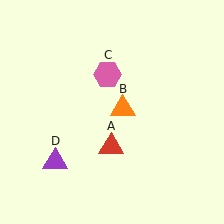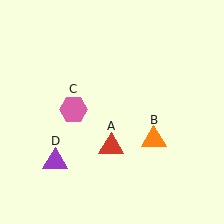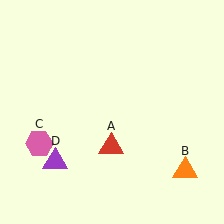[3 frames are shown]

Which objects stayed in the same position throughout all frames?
Red triangle (object A) and purple triangle (object D) remained stationary.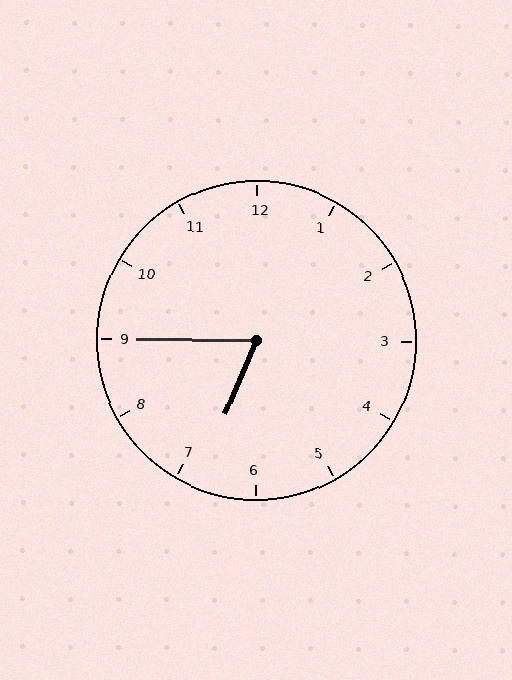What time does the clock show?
6:45.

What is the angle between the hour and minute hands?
Approximately 68 degrees.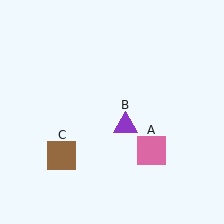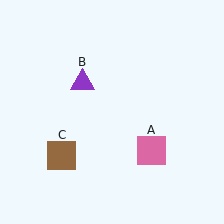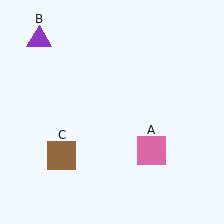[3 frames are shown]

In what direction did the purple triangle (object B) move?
The purple triangle (object B) moved up and to the left.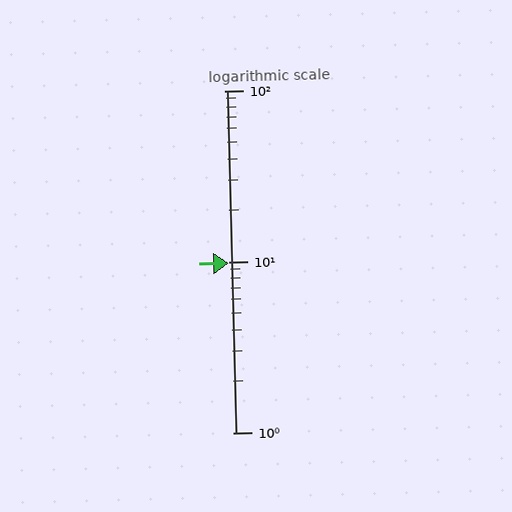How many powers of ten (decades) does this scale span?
The scale spans 2 decades, from 1 to 100.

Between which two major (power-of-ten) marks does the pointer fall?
The pointer is between 1 and 10.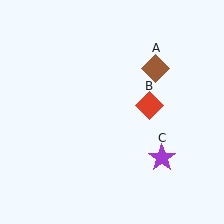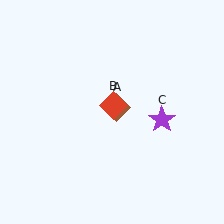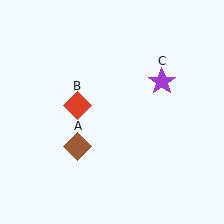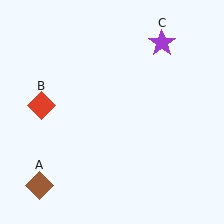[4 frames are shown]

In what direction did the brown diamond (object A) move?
The brown diamond (object A) moved down and to the left.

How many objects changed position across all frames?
3 objects changed position: brown diamond (object A), red diamond (object B), purple star (object C).